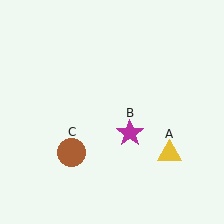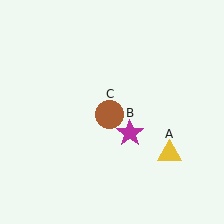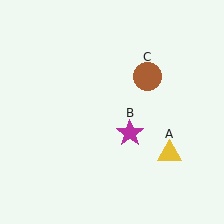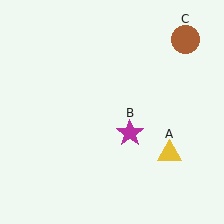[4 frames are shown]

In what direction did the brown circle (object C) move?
The brown circle (object C) moved up and to the right.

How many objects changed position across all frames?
1 object changed position: brown circle (object C).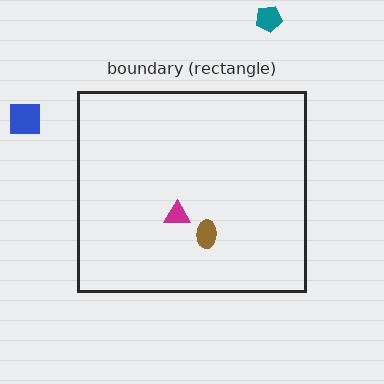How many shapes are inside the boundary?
2 inside, 2 outside.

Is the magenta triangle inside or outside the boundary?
Inside.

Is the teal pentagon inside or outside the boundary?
Outside.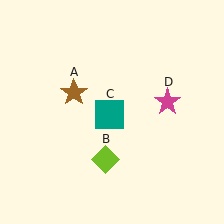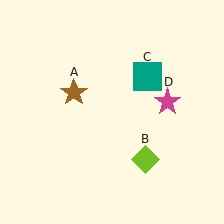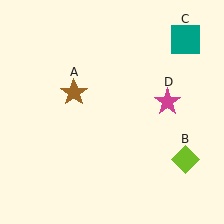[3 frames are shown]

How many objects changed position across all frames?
2 objects changed position: lime diamond (object B), teal square (object C).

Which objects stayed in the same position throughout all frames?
Brown star (object A) and magenta star (object D) remained stationary.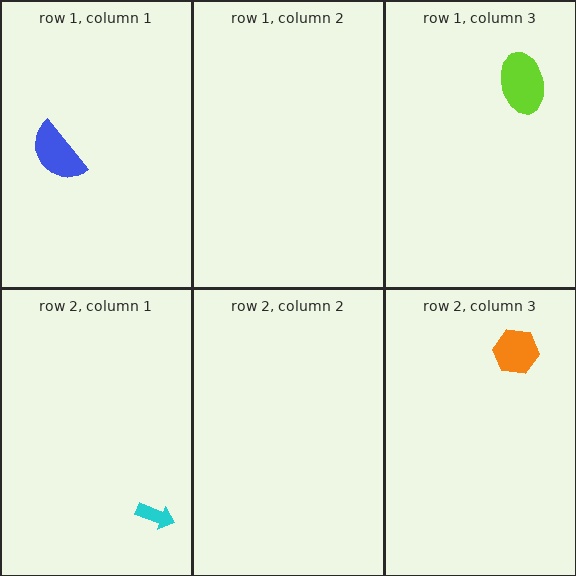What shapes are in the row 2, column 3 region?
The orange hexagon.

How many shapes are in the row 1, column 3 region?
1.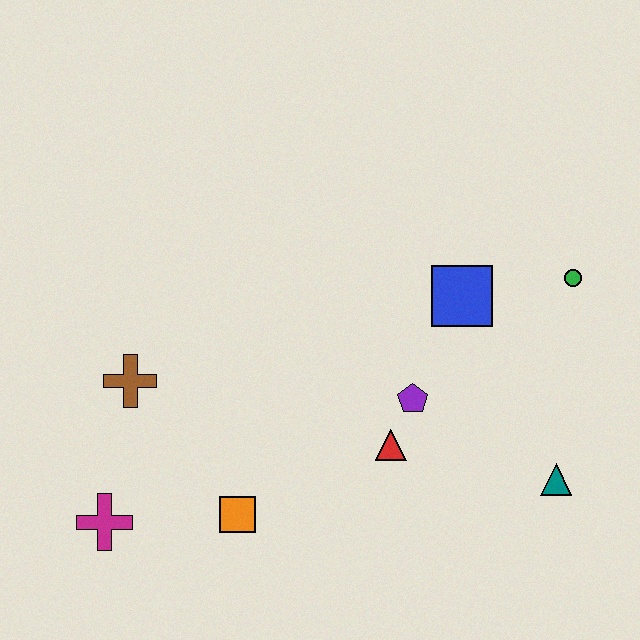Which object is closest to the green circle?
The blue square is closest to the green circle.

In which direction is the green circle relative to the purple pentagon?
The green circle is to the right of the purple pentagon.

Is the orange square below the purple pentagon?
Yes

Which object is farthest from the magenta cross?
The green circle is farthest from the magenta cross.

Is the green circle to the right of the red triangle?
Yes